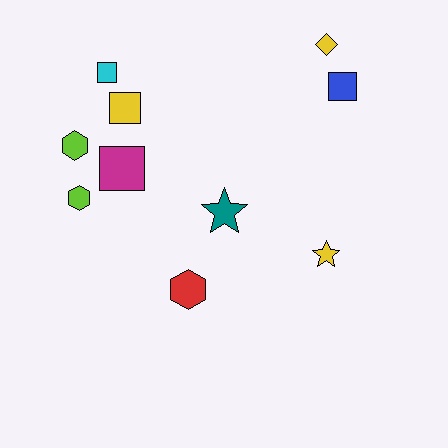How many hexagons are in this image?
There are 3 hexagons.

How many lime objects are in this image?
There are 2 lime objects.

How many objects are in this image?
There are 10 objects.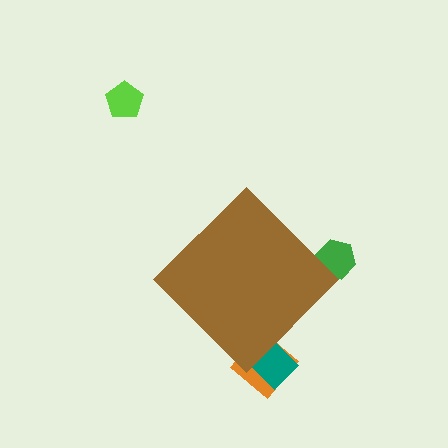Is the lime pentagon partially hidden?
No, the lime pentagon is fully visible.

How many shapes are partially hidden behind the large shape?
3 shapes are partially hidden.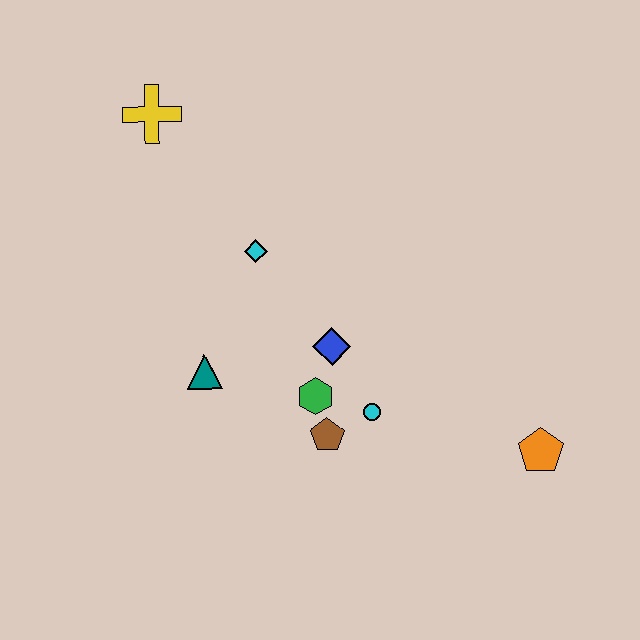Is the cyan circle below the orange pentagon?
No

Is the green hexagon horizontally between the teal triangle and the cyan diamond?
No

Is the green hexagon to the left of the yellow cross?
No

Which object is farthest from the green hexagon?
The yellow cross is farthest from the green hexagon.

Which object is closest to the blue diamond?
The green hexagon is closest to the blue diamond.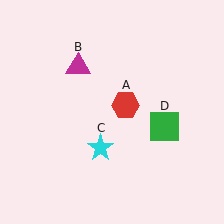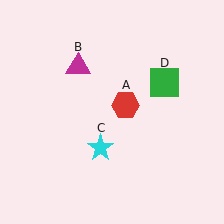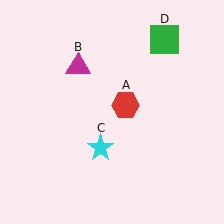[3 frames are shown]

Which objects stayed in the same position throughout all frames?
Red hexagon (object A) and magenta triangle (object B) and cyan star (object C) remained stationary.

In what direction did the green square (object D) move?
The green square (object D) moved up.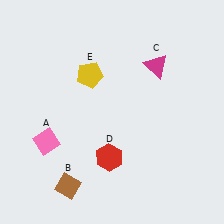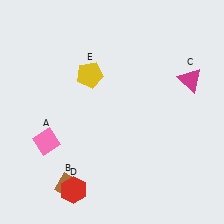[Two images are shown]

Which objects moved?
The objects that moved are: the magenta triangle (C), the red hexagon (D).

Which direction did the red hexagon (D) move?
The red hexagon (D) moved left.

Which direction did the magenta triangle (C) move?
The magenta triangle (C) moved right.